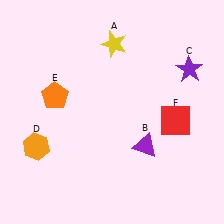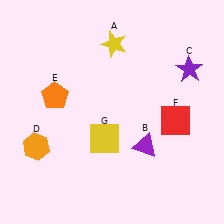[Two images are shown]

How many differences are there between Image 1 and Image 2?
There is 1 difference between the two images.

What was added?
A yellow square (G) was added in Image 2.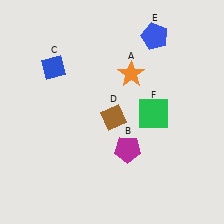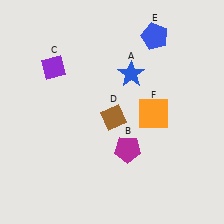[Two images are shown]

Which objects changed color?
A changed from orange to blue. C changed from blue to purple. F changed from green to orange.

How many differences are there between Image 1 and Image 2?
There are 3 differences between the two images.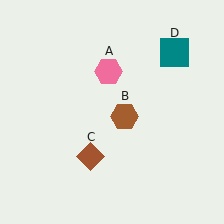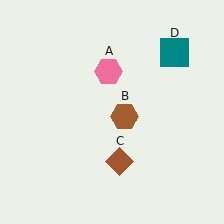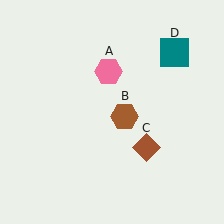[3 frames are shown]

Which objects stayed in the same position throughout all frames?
Pink hexagon (object A) and brown hexagon (object B) and teal square (object D) remained stationary.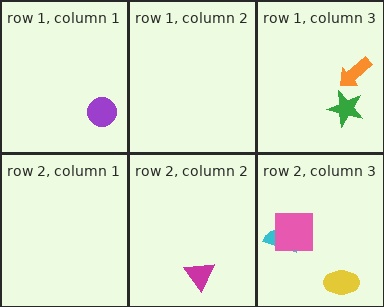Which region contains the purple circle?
The row 1, column 1 region.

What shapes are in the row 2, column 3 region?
The cyan semicircle, the pink square, the yellow ellipse.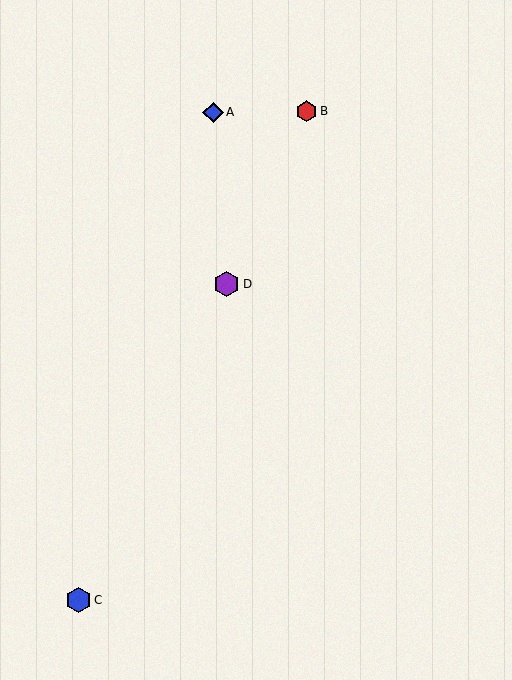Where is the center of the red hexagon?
The center of the red hexagon is at (306, 111).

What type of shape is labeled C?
Shape C is a blue hexagon.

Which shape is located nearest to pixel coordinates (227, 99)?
The blue diamond (labeled A) at (213, 112) is nearest to that location.